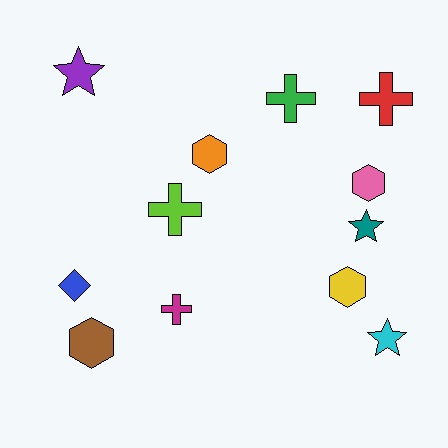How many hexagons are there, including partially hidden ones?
There are 4 hexagons.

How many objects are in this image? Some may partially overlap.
There are 12 objects.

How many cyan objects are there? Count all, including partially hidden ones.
There is 1 cyan object.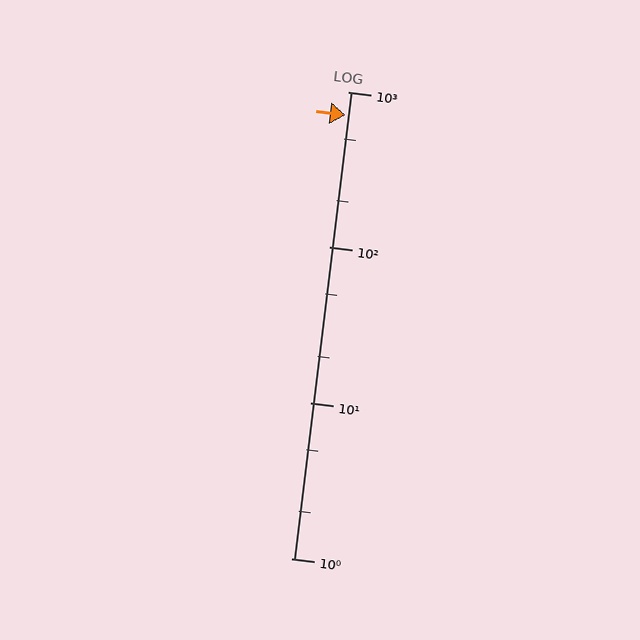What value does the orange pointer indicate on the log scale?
The pointer indicates approximately 710.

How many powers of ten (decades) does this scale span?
The scale spans 3 decades, from 1 to 1000.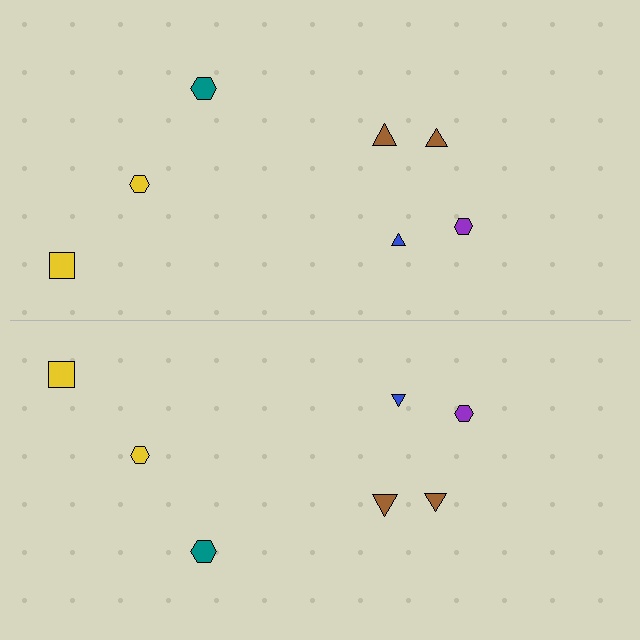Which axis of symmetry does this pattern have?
The pattern has a horizontal axis of symmetry running through the center of the image.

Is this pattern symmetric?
Yes, this pattern has bilateral (reflection) symmetry.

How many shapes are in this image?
There are 14 shapes in this image.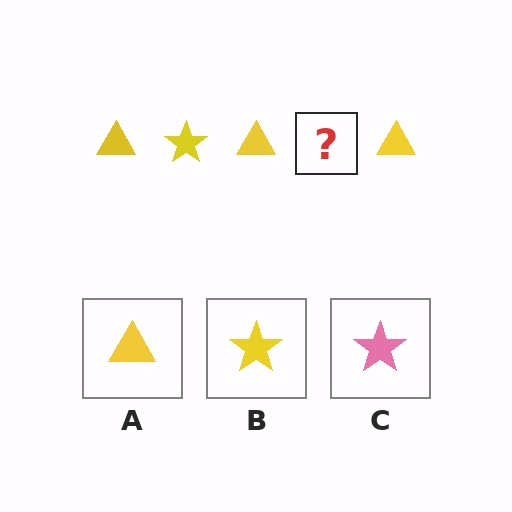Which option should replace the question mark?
Option B.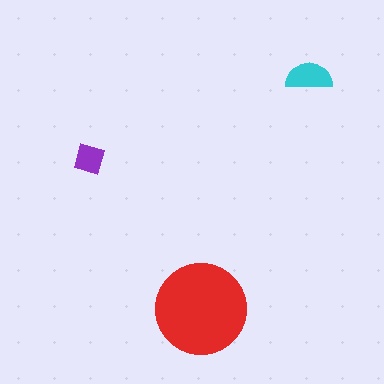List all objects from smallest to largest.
The purple diamond, the cyan semicircle, the red circle.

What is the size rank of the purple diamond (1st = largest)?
3rd.